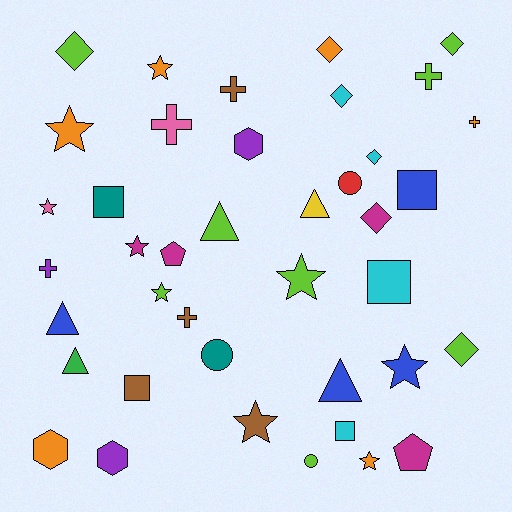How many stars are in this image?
There are 9 stars.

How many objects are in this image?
There are 40 objects.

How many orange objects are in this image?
There are 6 orange objects.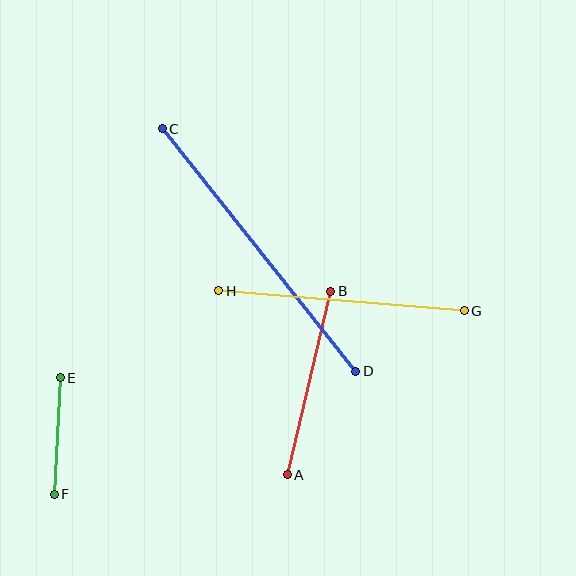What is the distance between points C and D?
The distance is approximately 310 pixels.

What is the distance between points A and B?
The distance is approximately 189 pixels.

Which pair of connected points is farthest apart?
Points C and D are farthest apart.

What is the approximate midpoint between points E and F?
The midpoint is at approximately (57, 436) pixels.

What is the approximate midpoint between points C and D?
The midpoint is at approximately (259, 250) pixels.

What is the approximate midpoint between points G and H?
The midpoint is at approximately (342, 301) pixels.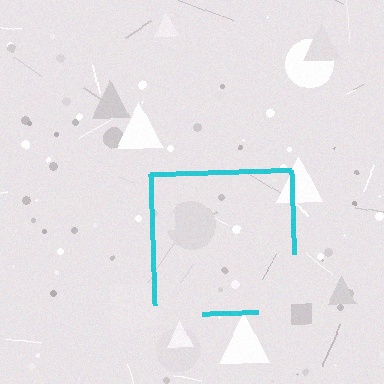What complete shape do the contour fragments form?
The contour fragments form a square.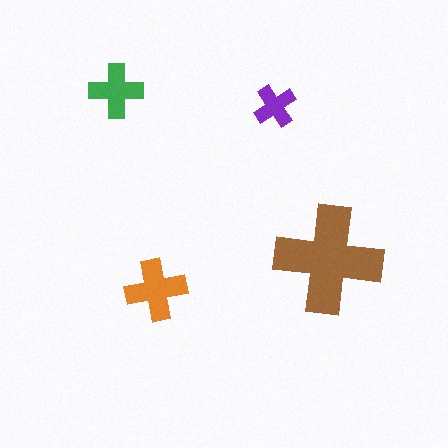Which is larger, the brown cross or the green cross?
The brown one.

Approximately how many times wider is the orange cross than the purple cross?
About 1.5 times wider.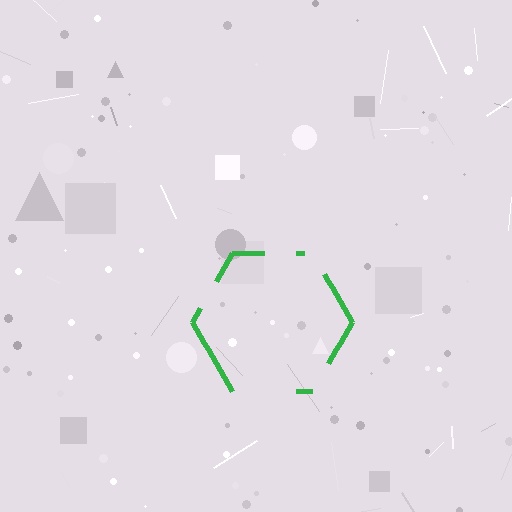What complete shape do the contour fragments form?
The contour fragments form a hexagon.